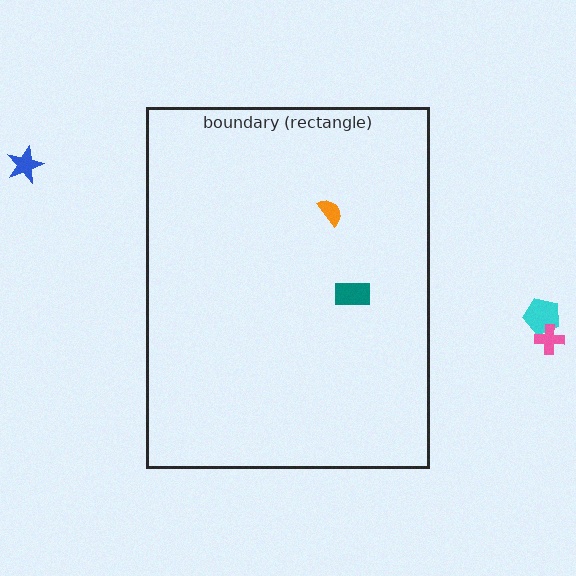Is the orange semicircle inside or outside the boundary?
Inside.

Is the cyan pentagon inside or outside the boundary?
Outside.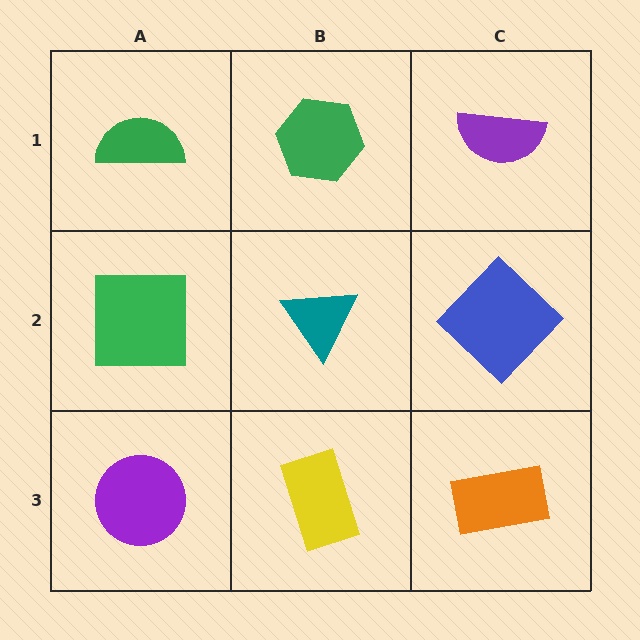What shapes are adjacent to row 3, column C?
A blue diamond (row 2, column C), a yellow rectangle (row 3, column B).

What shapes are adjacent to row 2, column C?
A purple semicircle (row 1, column C), an orange rectangle (row 3, column C), a teal triangle (row 2, column B).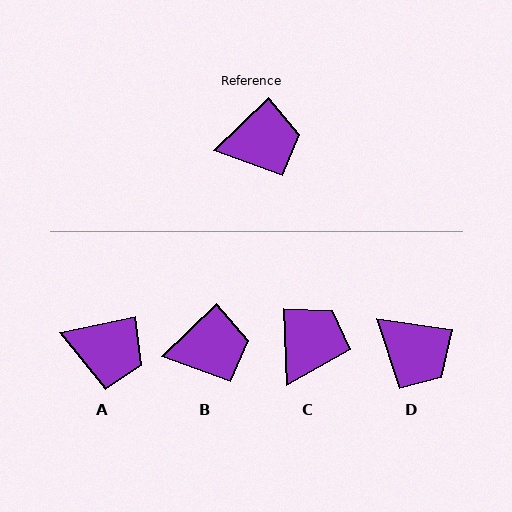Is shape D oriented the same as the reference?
No, it is off by about 52 degrees.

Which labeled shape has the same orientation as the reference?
B.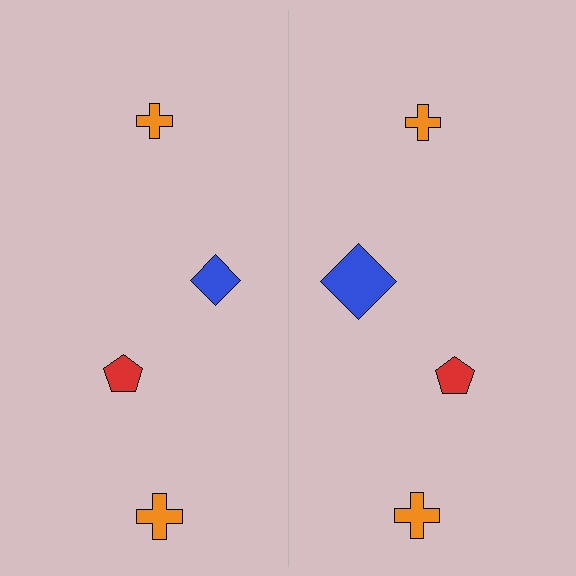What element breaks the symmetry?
The blue diamond on the right side has a different size than its mirror counterpart.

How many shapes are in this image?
There are 8 shapes in this image.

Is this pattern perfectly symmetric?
No, the pattern is not perfectly symmetric. The blue diamond on the right side has a different size than its mirror counterpart.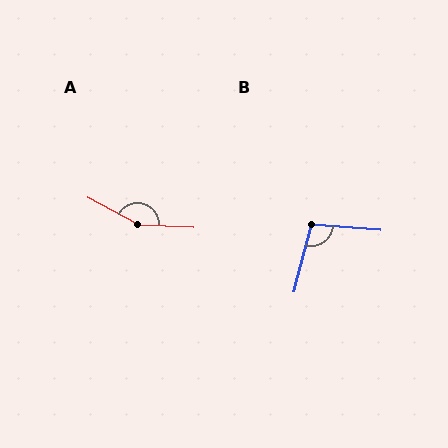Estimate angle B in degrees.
Approximately 101 degrees.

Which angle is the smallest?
B, at approximately 101 degrees.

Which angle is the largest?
A, at approximately 154 degrees.